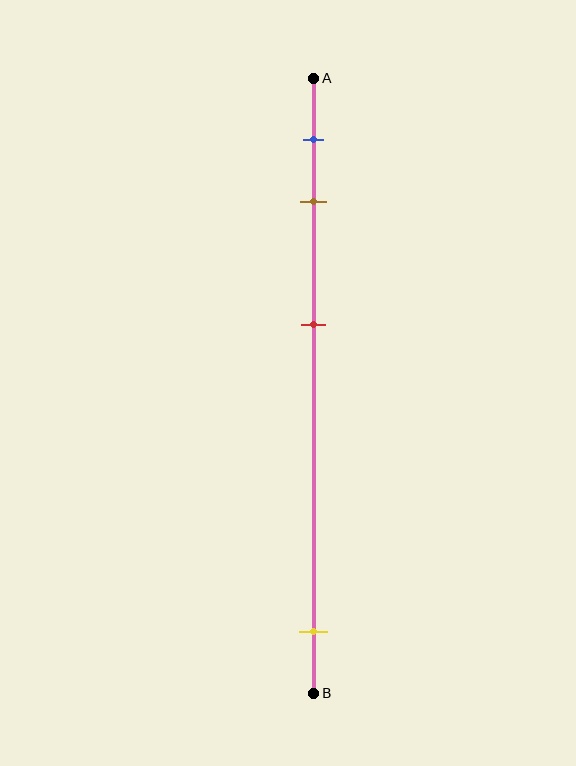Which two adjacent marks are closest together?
The blue and brown marks are the closest adjacent pair.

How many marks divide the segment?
There are 4 marks dividing the segment.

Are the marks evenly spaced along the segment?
No, the marks are not evenly spaced.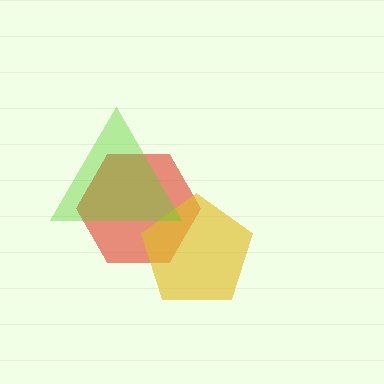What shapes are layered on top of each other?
The layered shapes are: a red hexagon, a yellow pentagon, a lime triangle.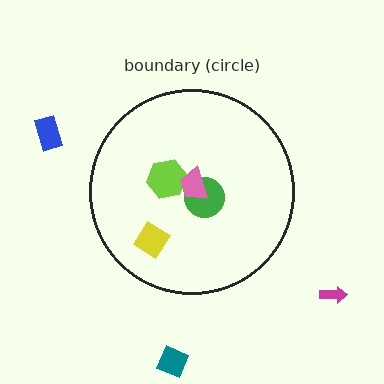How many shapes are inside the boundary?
4 inside, 3 outside.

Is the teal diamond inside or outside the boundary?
Outside.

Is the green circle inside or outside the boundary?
Inside.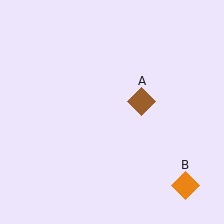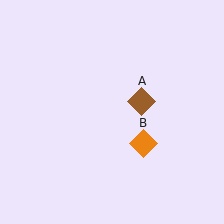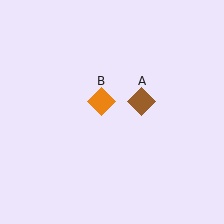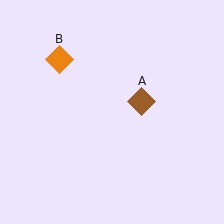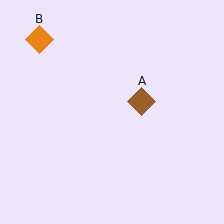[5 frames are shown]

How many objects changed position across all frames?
1 object changed position: orange diamond (object B).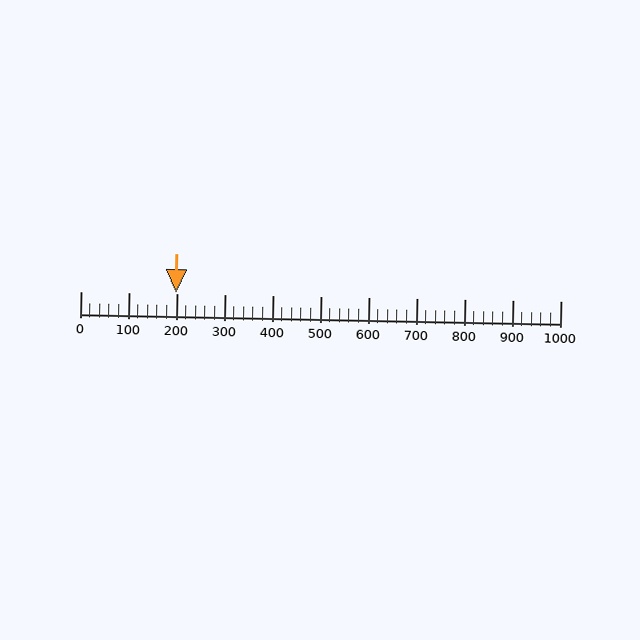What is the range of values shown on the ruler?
The ruler shows values from 0 to 1000.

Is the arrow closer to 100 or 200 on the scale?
The arrow is closer to 200.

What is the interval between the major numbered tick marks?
The major tick marks are spaced 100 units apart.